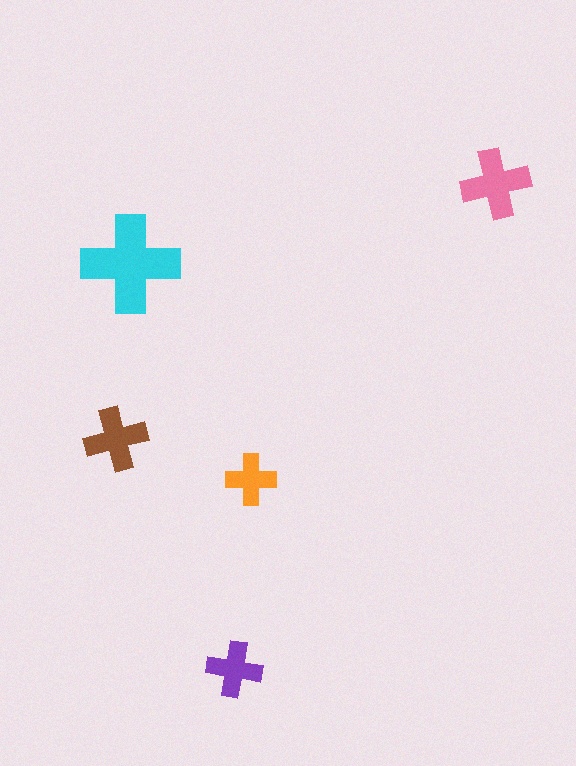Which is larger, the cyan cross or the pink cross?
The cyan one.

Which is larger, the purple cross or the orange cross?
The purple one.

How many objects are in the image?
There are 5 objects in the image.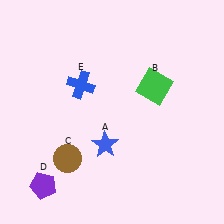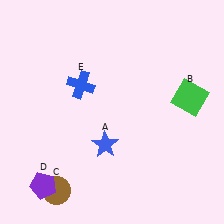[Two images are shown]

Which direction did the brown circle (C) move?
The brown circle (C) moved down.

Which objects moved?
The objects that moved are: the green square (B), the brown circle (C).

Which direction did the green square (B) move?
The green square (B) moved right.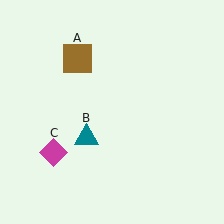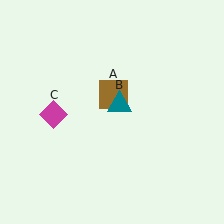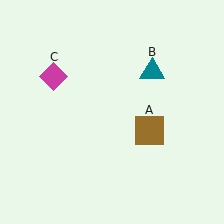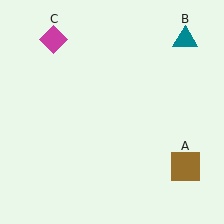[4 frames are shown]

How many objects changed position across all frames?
3 objects changed position: brown square (object A), teal triangle (object B), magenta diamond (object C).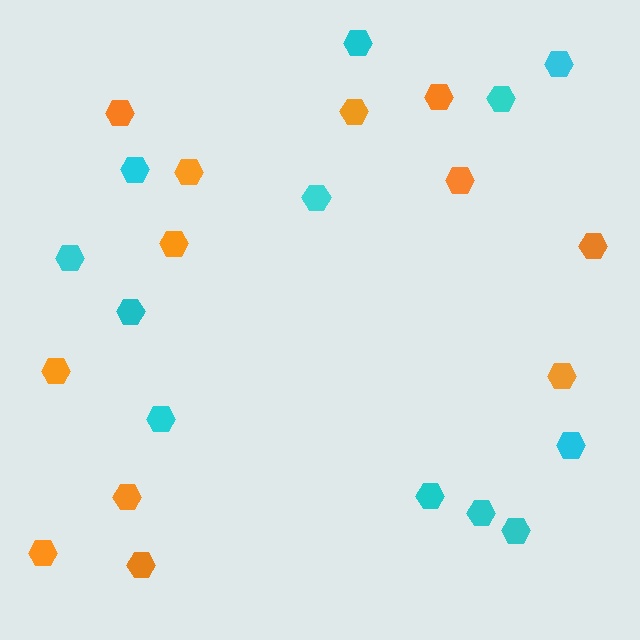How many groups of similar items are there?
There are 2 groups: one group of cyan hexagons (12) and one group of orange hexagons (12).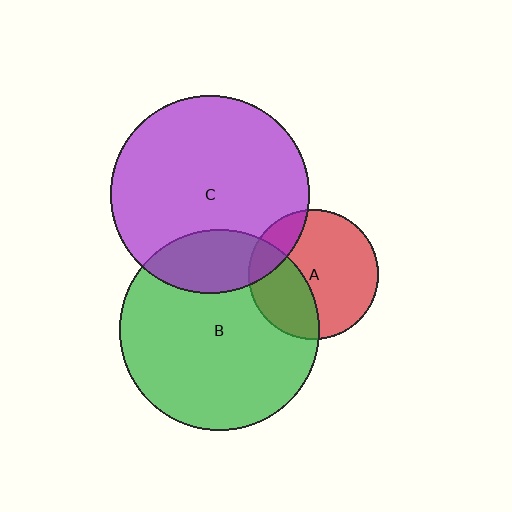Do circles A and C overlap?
Yes.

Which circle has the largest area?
Circle B (green).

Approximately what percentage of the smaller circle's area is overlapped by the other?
Approximately 15%.